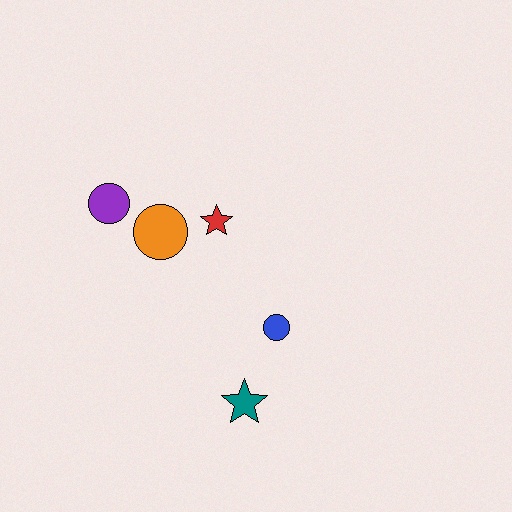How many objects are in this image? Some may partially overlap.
There are 5 objects.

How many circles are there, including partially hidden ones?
There are 3 circles.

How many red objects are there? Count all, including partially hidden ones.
There is 1 red object.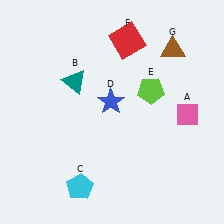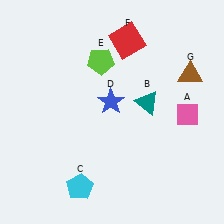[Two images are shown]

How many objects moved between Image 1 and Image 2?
3 objects moved between the two images.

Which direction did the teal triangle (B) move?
The teal triangle (B) moved right.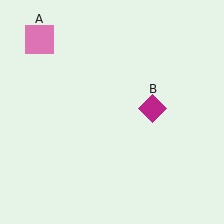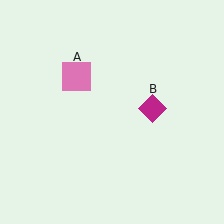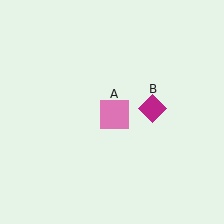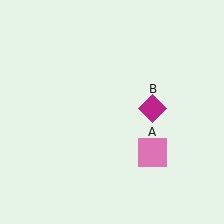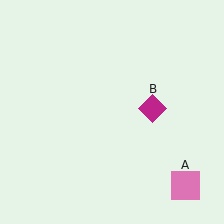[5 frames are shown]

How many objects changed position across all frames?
1 object changed position: pink square (object A).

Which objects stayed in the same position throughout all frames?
Magenta diamond (object B) remained stationary.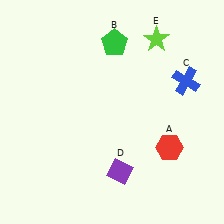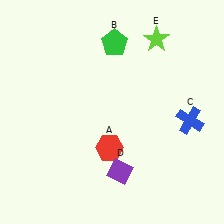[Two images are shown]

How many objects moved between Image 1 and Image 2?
2 objects moved between the two images.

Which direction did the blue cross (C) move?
The blue cross (C) moved down.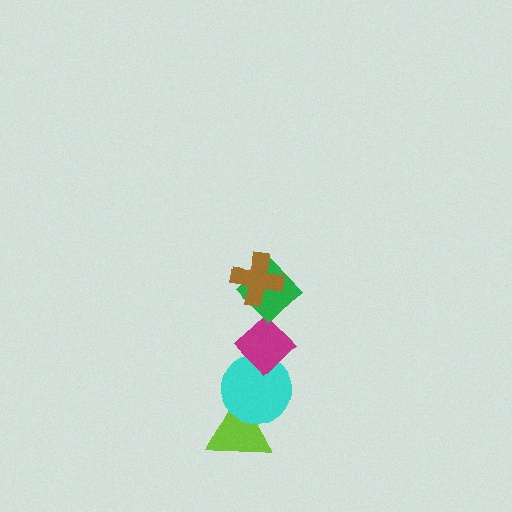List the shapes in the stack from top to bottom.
From top to bottom: the brown cross, the green diamond, the magenta diamond, the cyan circle, the lime triangle.